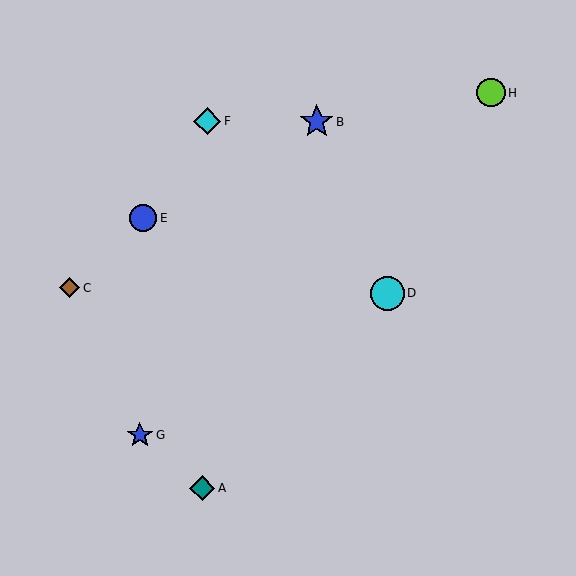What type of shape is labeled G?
Shape G is a blue star.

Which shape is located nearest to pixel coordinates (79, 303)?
The brown diamond (labeled C) at (69, 288) is nearest to that location.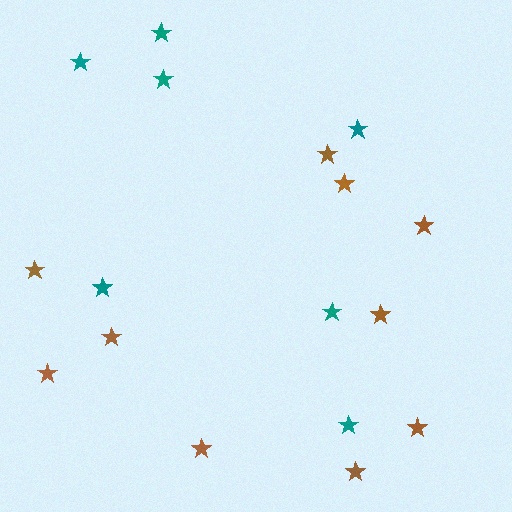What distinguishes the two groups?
There are 2 groups: one group of brown stars (10) and one group of teal stars (7).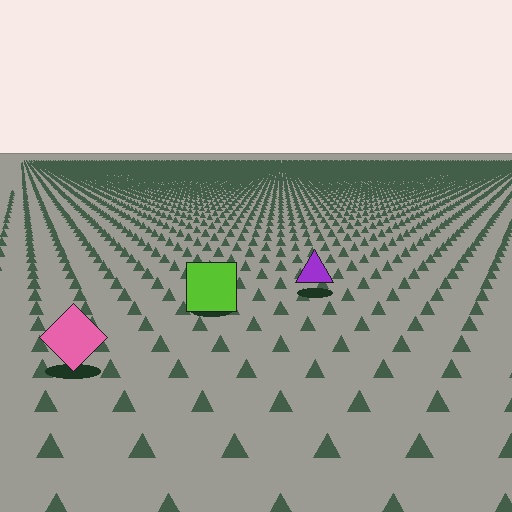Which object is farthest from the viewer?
The purple triangle is farthest from the viewer. It appears smaller and the ground texture around it is denser.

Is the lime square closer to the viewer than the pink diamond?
No. The pink diamond is closer — you can tell from the texture gradient: the ground texture is coarser near it.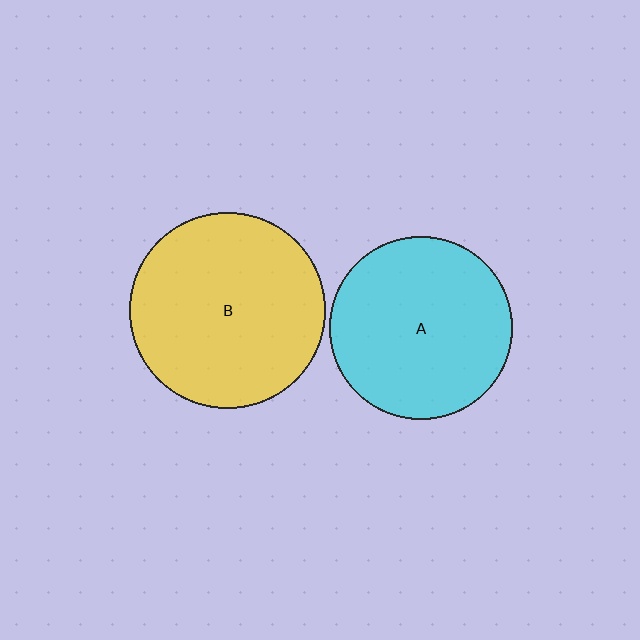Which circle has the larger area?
Circle B (yellow).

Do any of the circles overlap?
No, none of the circles overlap.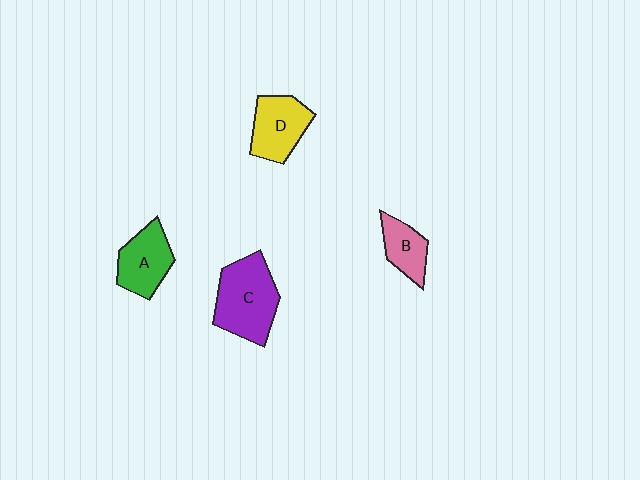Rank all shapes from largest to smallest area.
From largest to smallest: C (purple), D (yellow), A (green), B (pink).